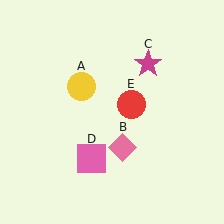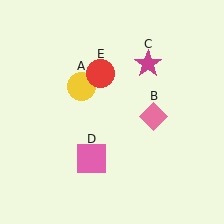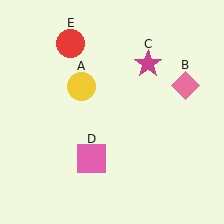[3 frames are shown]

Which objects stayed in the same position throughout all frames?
Yellow circle (object A) and magenta star (object C) and pink square (object D) remained stationary.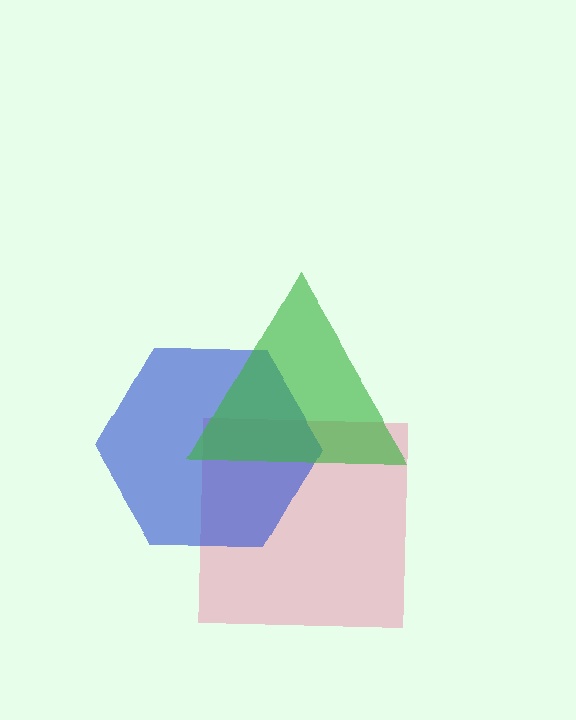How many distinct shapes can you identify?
There are 3 distinct shapes: a pink square, a blue hexagon, a green triangle.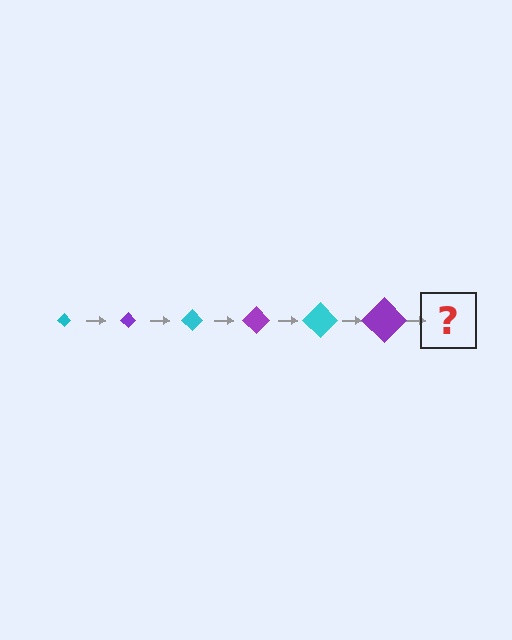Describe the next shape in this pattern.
It should be a cyan diamond, larger than the previous one.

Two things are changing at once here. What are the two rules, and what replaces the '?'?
The two rules are that the diamond grows larger each step and the color cycles through cyan and purple. The '?' should be a cyan diamond, larger than the previous one.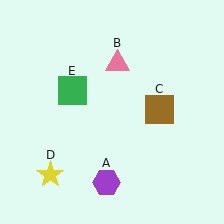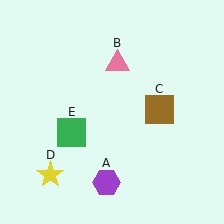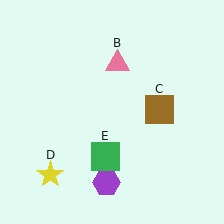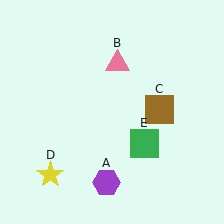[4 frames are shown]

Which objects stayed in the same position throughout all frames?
Purple hexagon (object A) and pink triangle (object B) and brown square (object C) and yellow star (object D) remained stationary.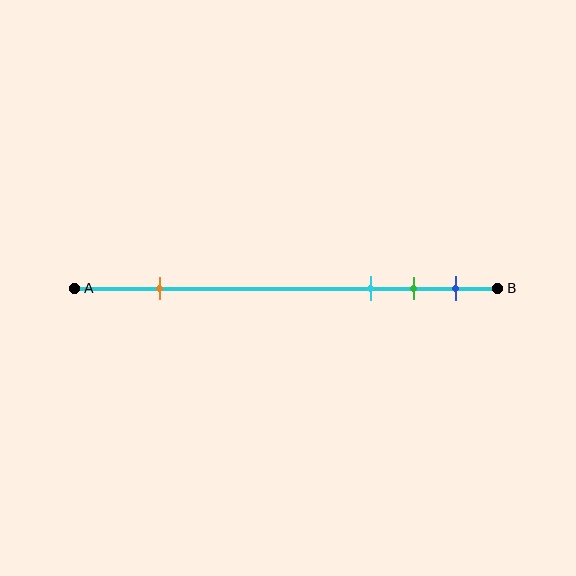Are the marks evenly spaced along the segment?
No, the marks are not evenly spaced.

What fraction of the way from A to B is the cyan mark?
The cyan mark is approximately 70% (0.7) of the way from A to B.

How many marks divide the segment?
There are 4 marks dividing the segment.